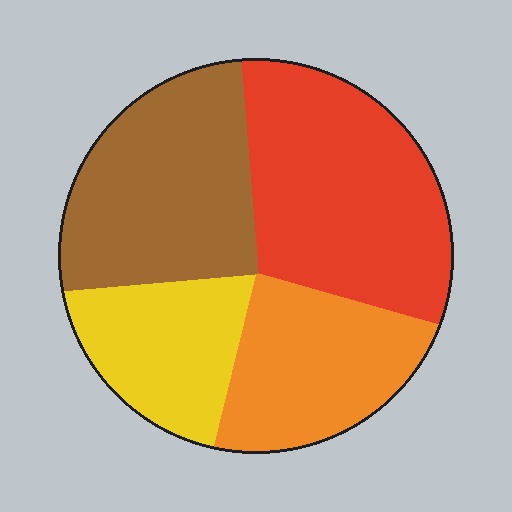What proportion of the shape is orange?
Orange takes up between a sixth and a third of the shape.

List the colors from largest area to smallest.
From largest to smallest: red, brown, orange, yellow.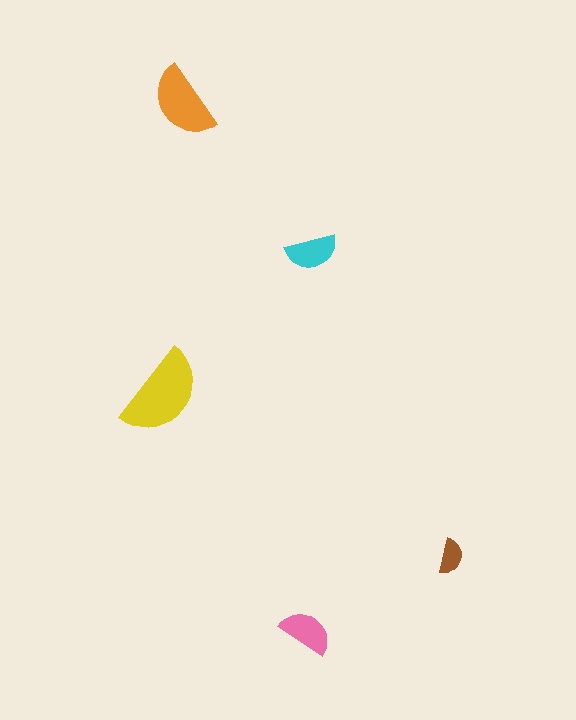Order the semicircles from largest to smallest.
the yellow one, the orange one, the pink one, the cyan one, the brown one.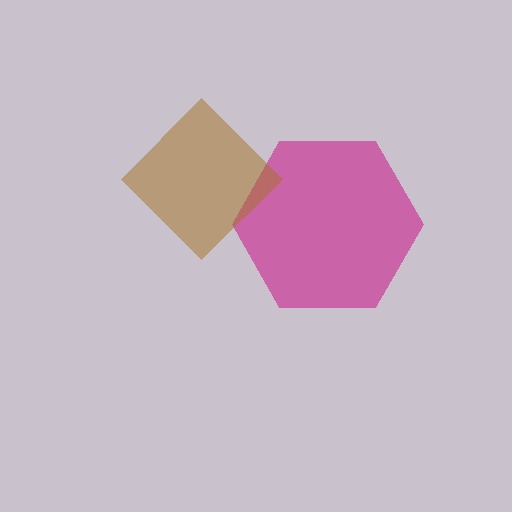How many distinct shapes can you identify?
There are 2 distinct shapes: a magenta hexagon, a brown diamond.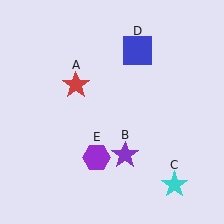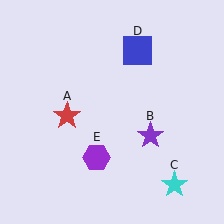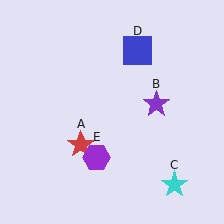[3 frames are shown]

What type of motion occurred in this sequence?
The red star (object A), purple star (object B) rotated counterclockwise around the center of the scene.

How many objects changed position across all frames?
2 objects changed position: red star (object A), purple star (object B).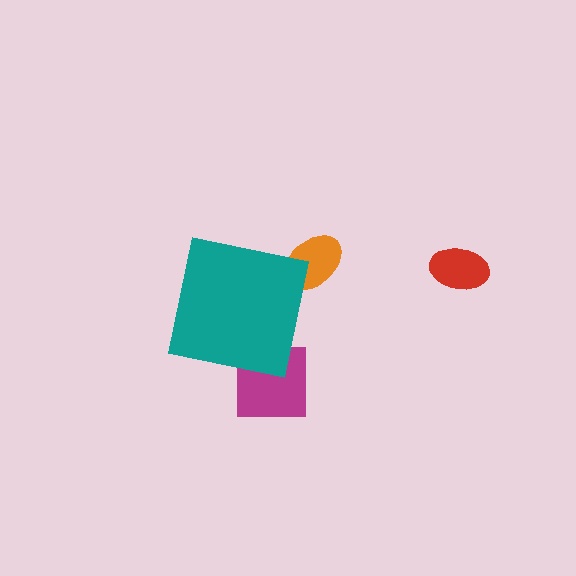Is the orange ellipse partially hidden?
Yes, the orange ellipse is partially hidden behind the teal square.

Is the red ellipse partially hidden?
No, the red ellipse is fully visible.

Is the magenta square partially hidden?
Yes, the magenta square is partially hidden behind the teal square.